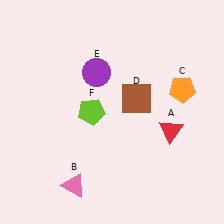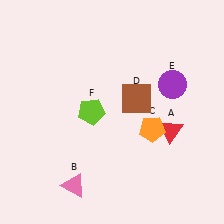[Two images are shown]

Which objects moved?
The objects that moved are: the orange pentagon (C), the purple circle (E).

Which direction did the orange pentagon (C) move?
The orange pentagon (C) moved down.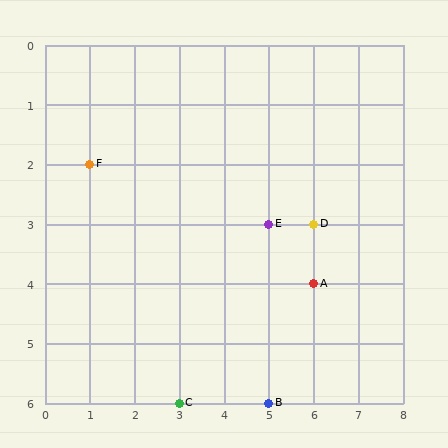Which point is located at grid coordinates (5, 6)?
Point B is at (5, 6).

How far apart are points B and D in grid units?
Points B and D are 1 column and 3 rows apart (about 3.2 grid units diagonally).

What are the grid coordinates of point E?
Point E is at grid coordinates (5, 3).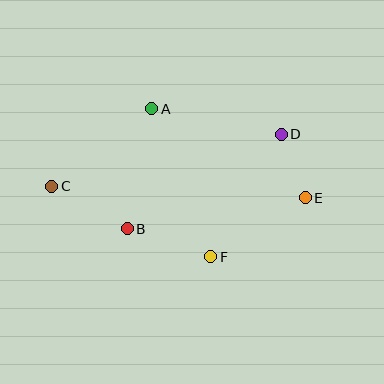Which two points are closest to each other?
Points D and E are closest to each other.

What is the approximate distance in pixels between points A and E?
The distance between A and E is approximately 177 pixels.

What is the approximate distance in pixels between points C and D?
The distance between C and D is approximately 235 pixels.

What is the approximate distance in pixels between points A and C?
The distance between A and C is approximately 127 pixels.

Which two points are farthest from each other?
Points C and E are farthest from each other.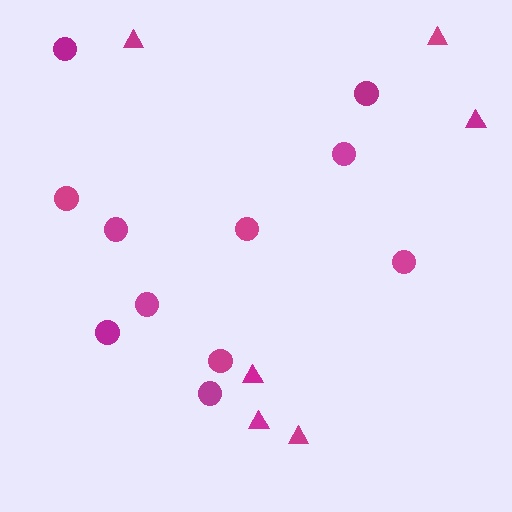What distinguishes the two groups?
There are 2 groups: one group of circles (11) and one group of triangles (6).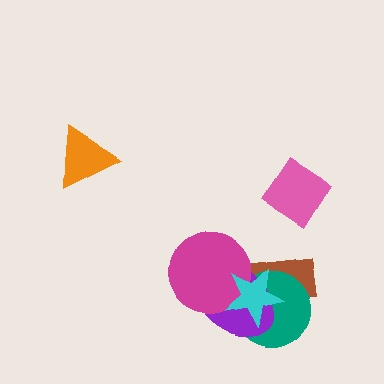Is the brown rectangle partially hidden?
Yes, it is partially covered by another shape.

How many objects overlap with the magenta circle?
2 objects overlap with the magenta circle.